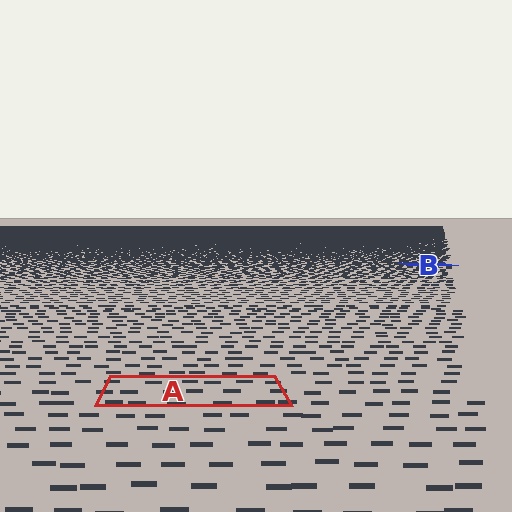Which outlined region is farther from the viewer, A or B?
Region B is farther from the viewer — the texture elements inside it appear smaller and more densely packed.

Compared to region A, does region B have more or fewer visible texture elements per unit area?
Region B has more texture elements per unit area — they are packed more densely because it is farther away.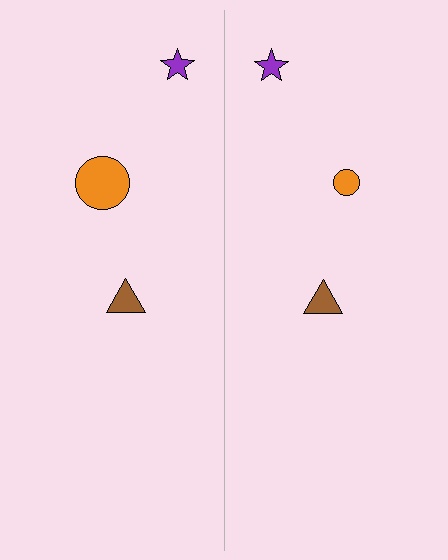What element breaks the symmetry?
The orange circle on the right side has a different size than its mirror counterpart.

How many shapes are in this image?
There are 6 shapes in this image.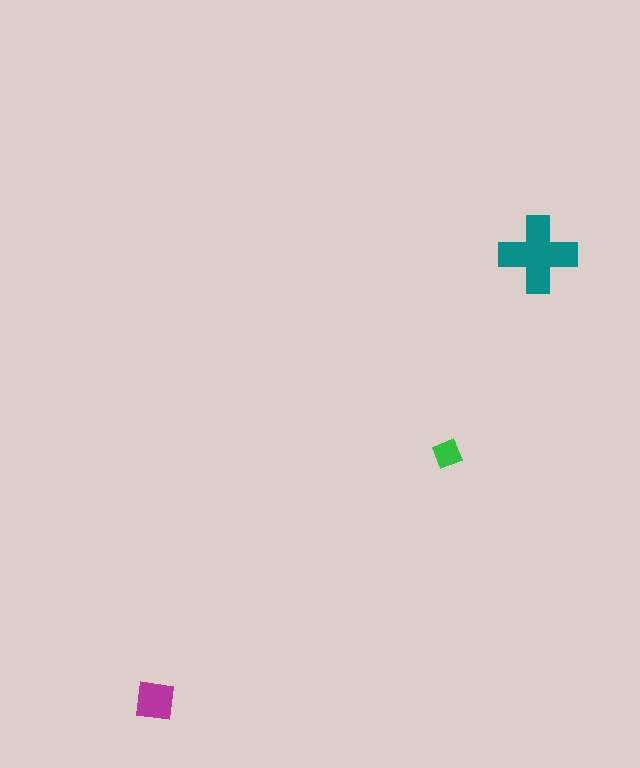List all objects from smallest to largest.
The green diamond, the magenta square, the teal cross.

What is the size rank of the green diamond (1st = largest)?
3rd.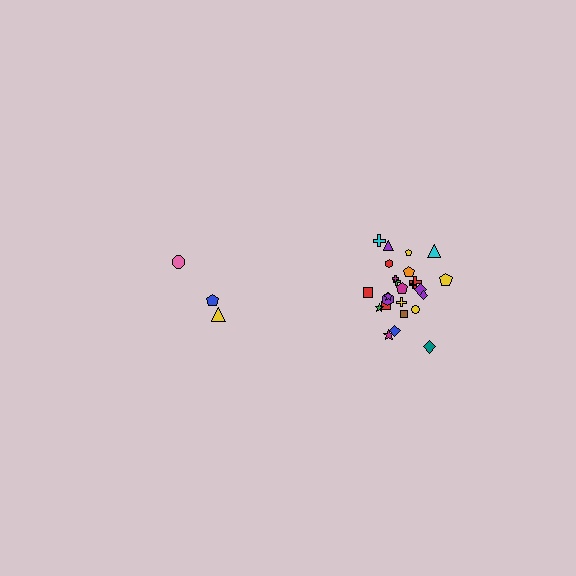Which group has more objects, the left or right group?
The right group.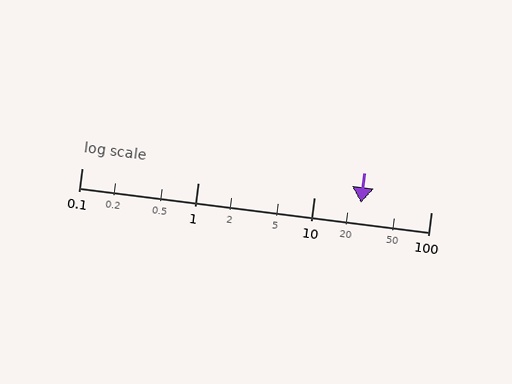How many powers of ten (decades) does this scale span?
The scale spans 3 decades, from 0.1 to 100.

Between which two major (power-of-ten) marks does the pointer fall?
The pointer is between 10 and 100.